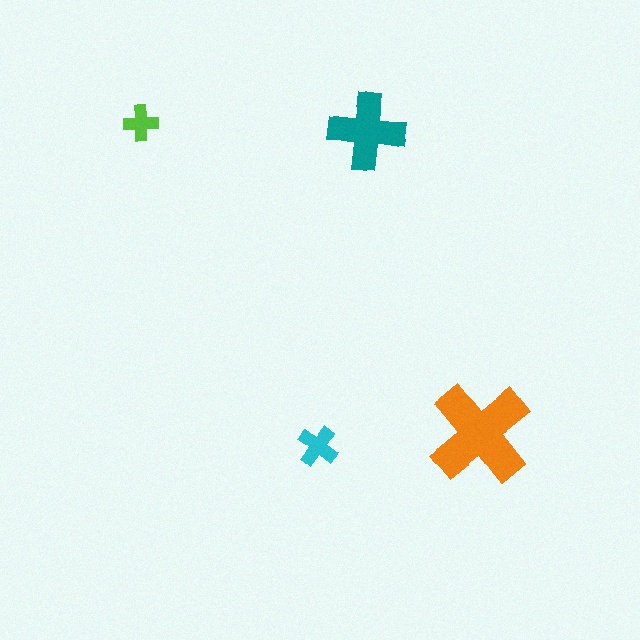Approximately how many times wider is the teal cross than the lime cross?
About 2 times wider.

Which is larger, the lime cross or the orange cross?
The orange one.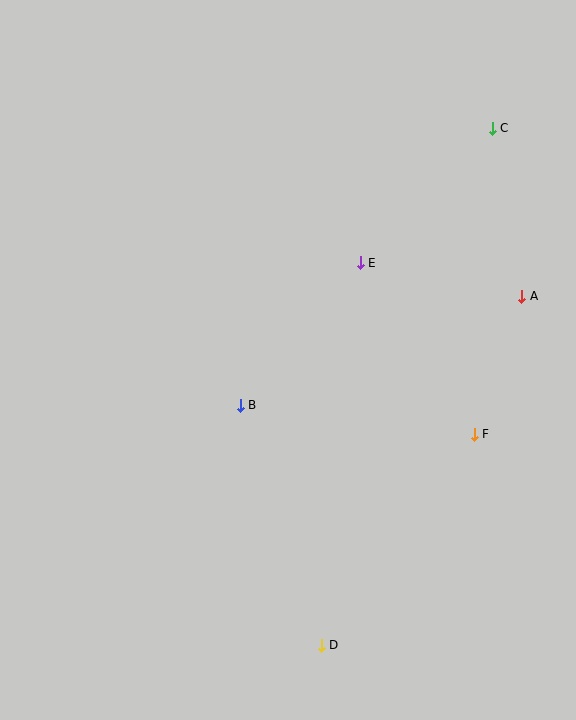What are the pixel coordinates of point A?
Point A is at (522, 296).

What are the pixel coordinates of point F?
Point F is at (474, 434).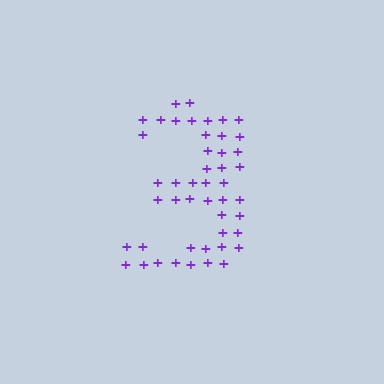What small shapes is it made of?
It is made of small plus signs.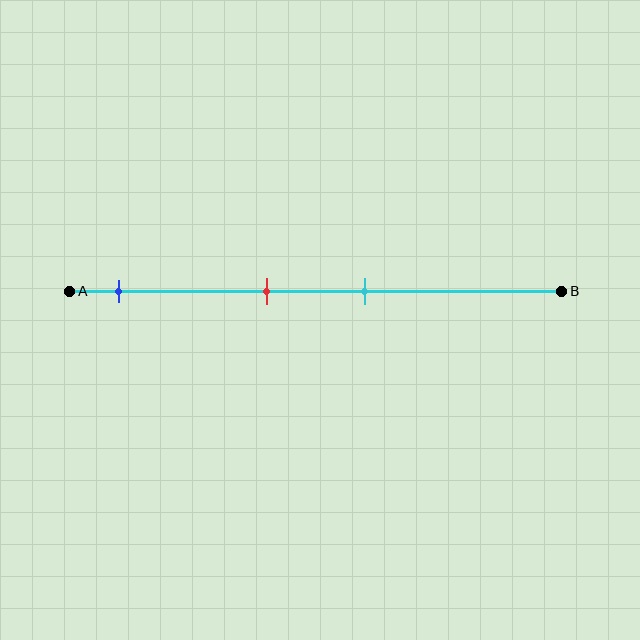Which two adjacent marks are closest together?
The red and cyan marks are the closest adjacent pair.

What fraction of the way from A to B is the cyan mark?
The cyan mark is approximately 60% (0.6) of the way from A to B.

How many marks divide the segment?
There are 3 marks dividing the segment.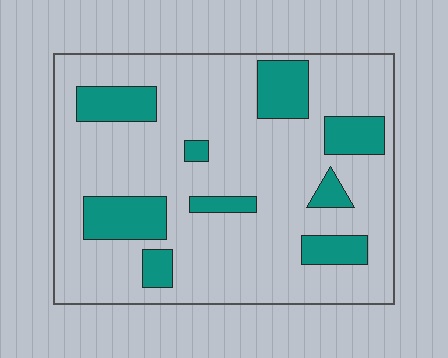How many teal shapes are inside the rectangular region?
9.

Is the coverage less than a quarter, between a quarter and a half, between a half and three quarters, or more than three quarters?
Less than a quarter.